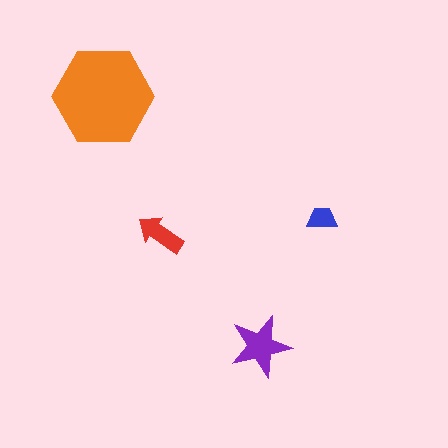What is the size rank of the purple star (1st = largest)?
2nd.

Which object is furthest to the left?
The orange hexagon is leftmost.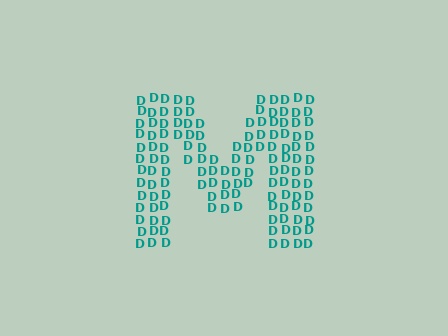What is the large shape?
The large shape is the letter M.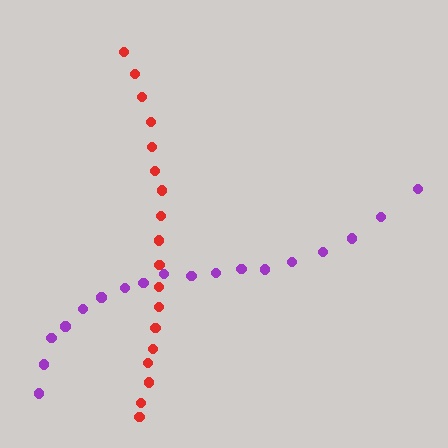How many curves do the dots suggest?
There are 2 distinct paths.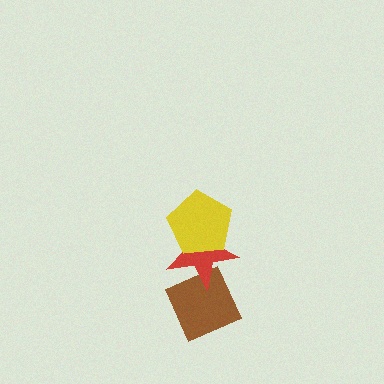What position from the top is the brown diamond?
The brown diamond is 3rd from the top.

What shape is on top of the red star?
The yellow pentagon is on top of the red star.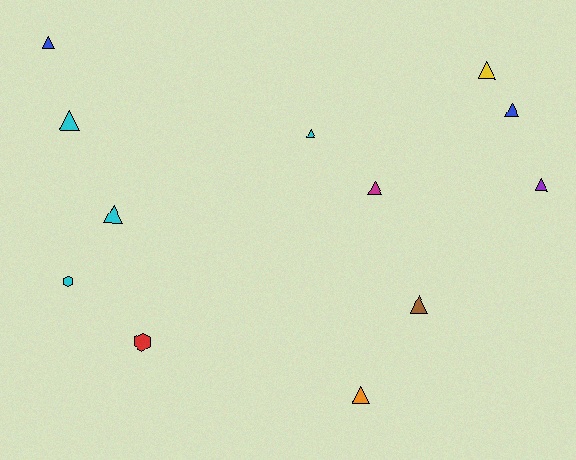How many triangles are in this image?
There are 10 triangles.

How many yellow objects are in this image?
There is 1 yellow object.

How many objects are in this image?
There are 12 objects.